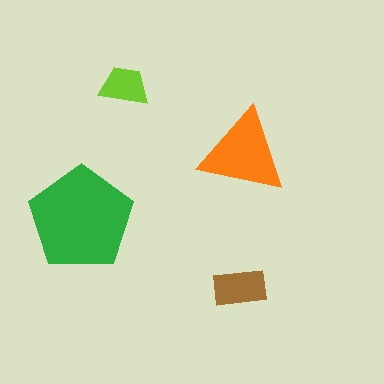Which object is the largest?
The green pentagon.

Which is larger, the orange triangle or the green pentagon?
The green pentagon.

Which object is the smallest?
The lime trapezoid.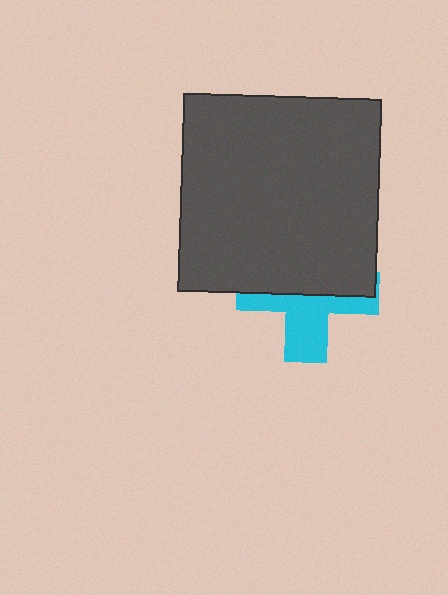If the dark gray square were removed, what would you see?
You would see the complete cyan cross.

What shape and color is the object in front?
The object in front is a dark gray square.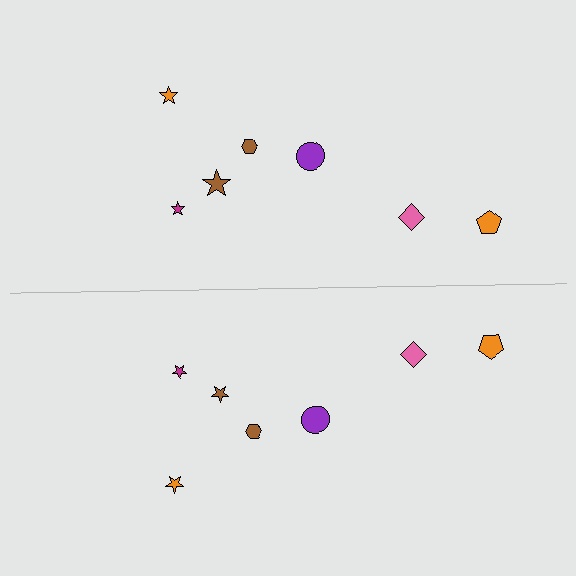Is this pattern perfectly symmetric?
No, the pattern is not perfectly symmetric. The brown star on the bottom side has a different size than its mirror counterpart.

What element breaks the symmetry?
The brown star on the bottom side has a different size than its mirror counterpart.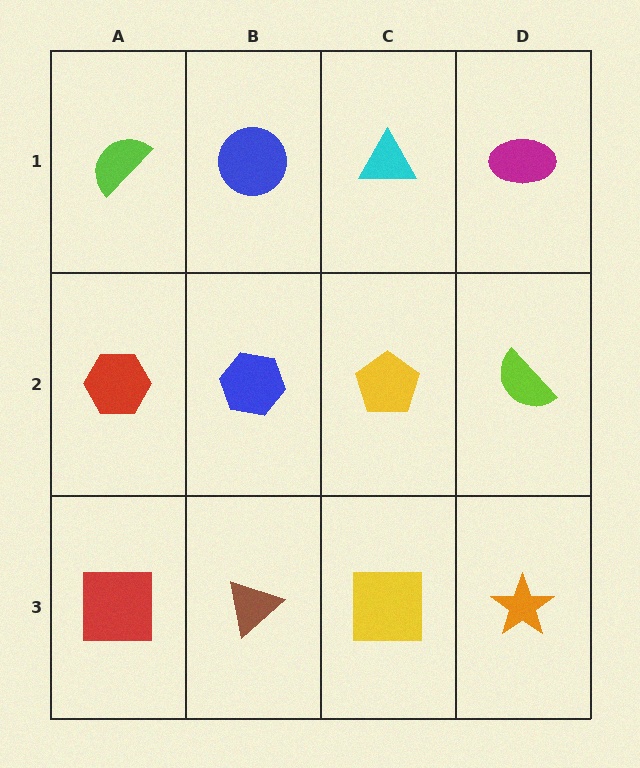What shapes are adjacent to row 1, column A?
A red hexagon (row 2, column A), a blue circle (row 1, column B).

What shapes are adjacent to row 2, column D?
A magenta ellipse (row 1, column D), an orange star (row 3, column D), a yellow pentagon (row 2, column C).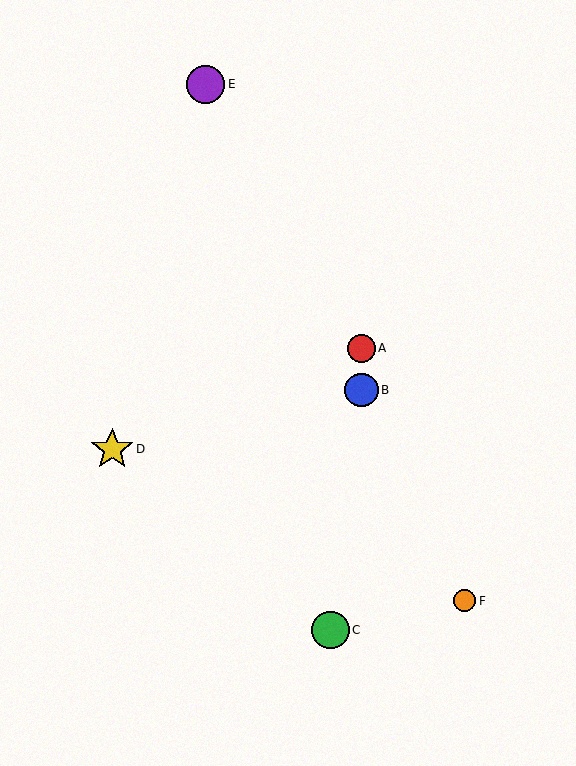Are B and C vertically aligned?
No, B is at x≈361 and C is at x≈330.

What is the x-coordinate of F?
Object F is at x≈465.